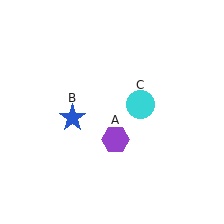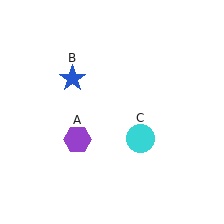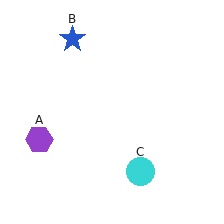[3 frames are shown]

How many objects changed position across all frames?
3 objects changed position: purple hexagon (object A), blue star (object B), cyan circle (object C).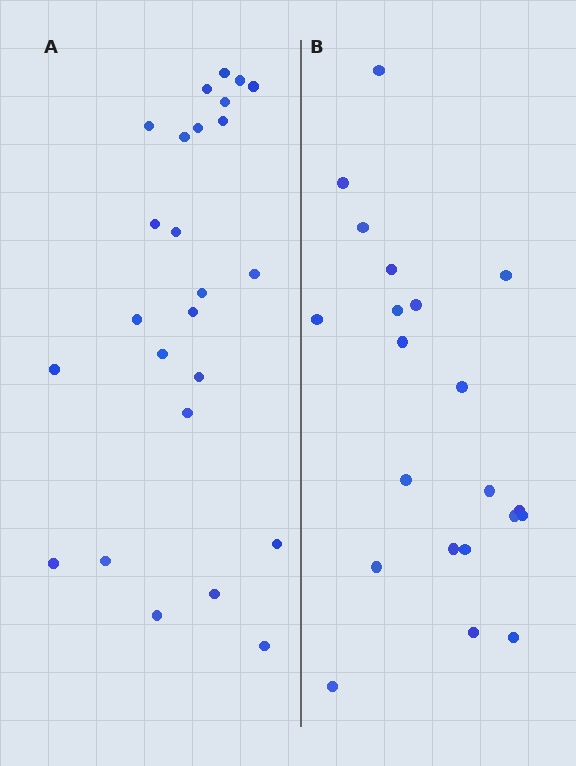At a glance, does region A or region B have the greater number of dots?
Region A (the left region) has more dots.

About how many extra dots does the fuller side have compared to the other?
Region A has about 4 more dots than region B.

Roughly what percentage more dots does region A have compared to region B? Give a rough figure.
About 20% more.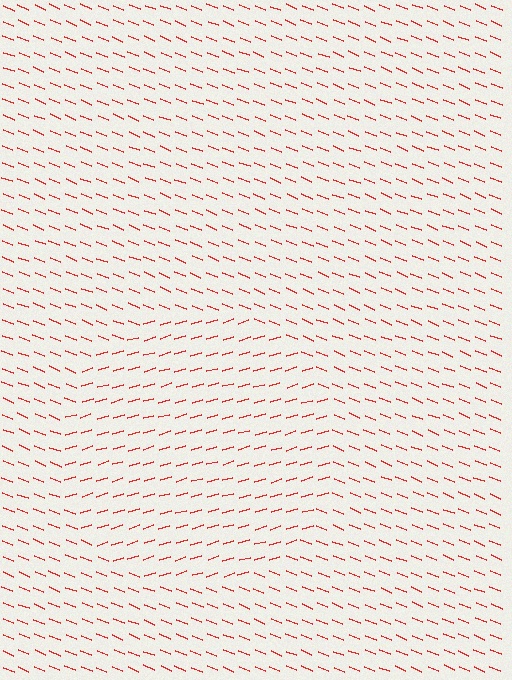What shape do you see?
I see a circle.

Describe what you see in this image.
The image is filled with small red line segments. A circle region in the image has lines oriented differently from the surrounding lines, creating a visible texture boundary.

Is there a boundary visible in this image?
Yes, there is a texture boundary formed by a change in line orientation.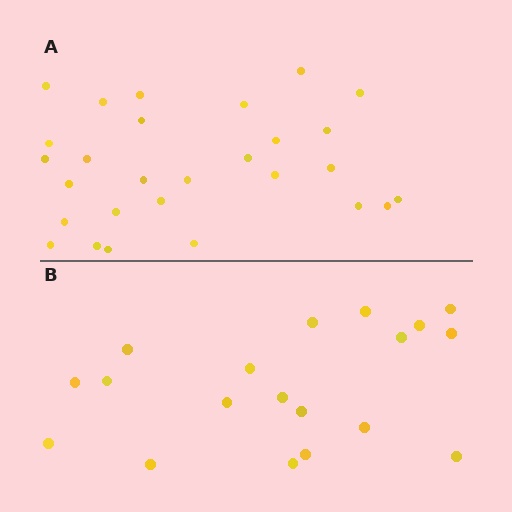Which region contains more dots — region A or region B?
Region A (the top region) has more dots.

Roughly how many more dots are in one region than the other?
Region A has roughly 8 or so more dots than region B.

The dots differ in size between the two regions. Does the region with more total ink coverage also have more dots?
No. Region B has more total ink coverage because its dots are larger, but region A actually contains more individual dots. Total area can be misleading — the number of items is what matters here.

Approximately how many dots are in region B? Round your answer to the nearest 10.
About 20 dots. (The exact count is 19, which rounds to 20.)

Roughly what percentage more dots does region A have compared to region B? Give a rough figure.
About 45% more.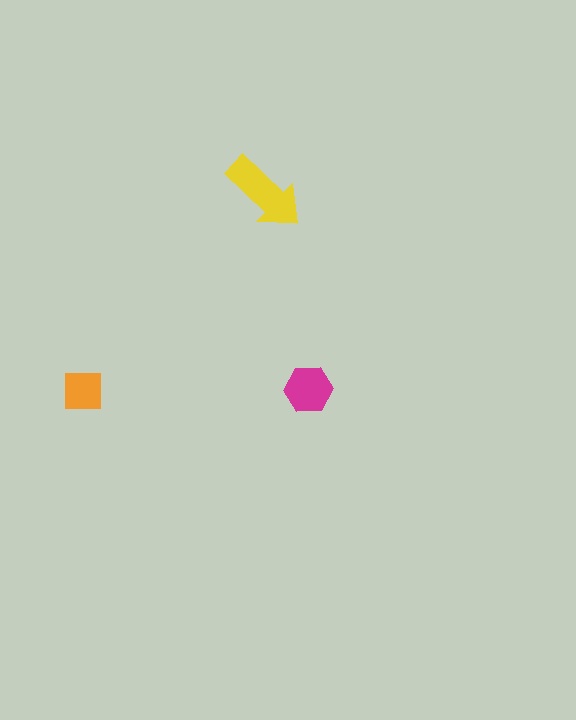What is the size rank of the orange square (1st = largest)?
3rd.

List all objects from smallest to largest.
The orange square, the magenta hexagon, the yellow arrow.